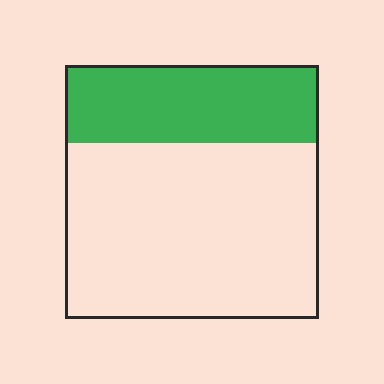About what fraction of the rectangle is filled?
About one third (1/3).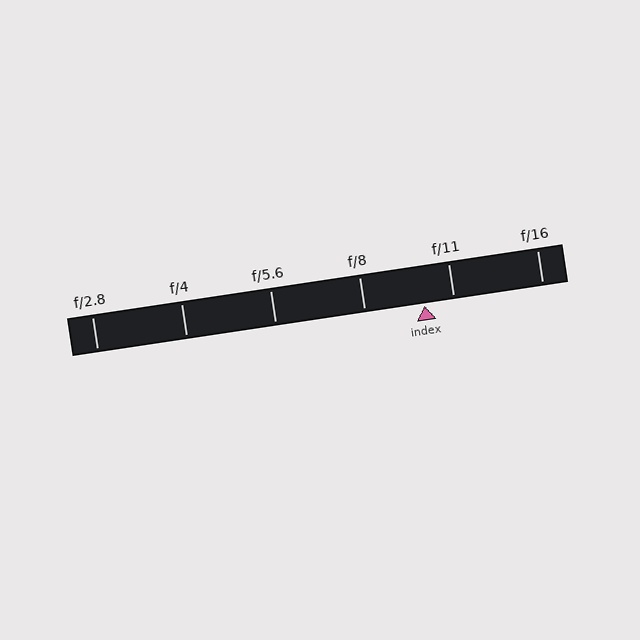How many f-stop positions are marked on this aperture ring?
There are 6 f-stop positions marked.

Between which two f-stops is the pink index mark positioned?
The index mark is between f/8 and f/11.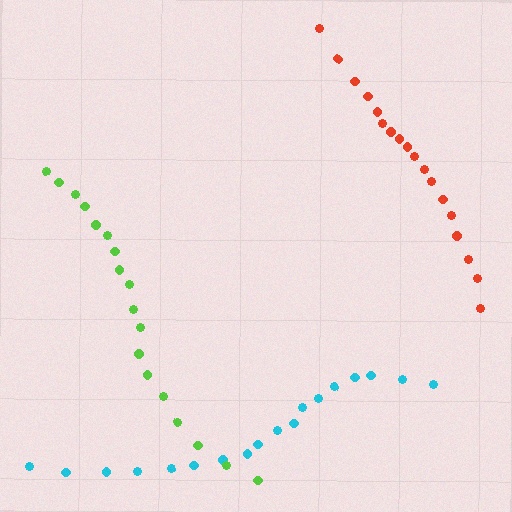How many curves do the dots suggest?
There are 3 distinct paths.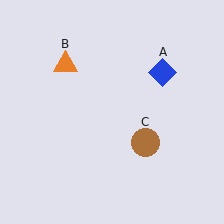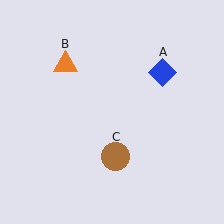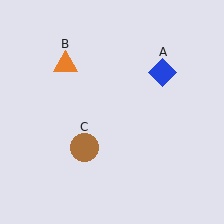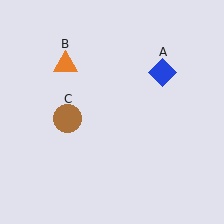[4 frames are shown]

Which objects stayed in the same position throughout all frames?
Blue diamond (object A) and orange triangle (object B) remained stationary.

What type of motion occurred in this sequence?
The brown circle (object C) rotated clockwise around the center of the scene.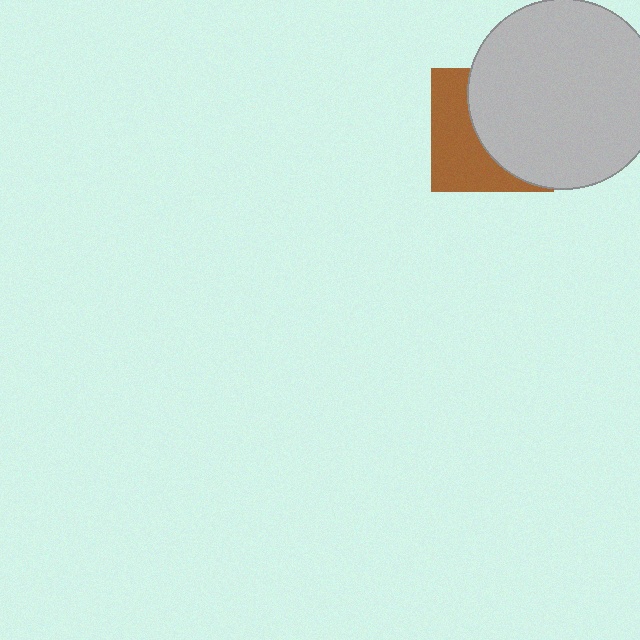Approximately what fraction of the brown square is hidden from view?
Roughly 57% of the brown square is hidden behind the light gray circle.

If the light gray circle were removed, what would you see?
You would see the complete brown square.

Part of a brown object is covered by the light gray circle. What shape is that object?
It is a square.